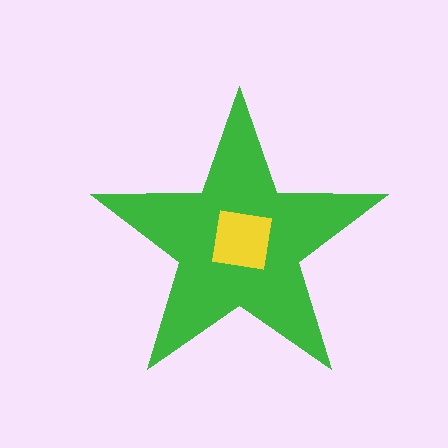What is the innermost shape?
The yellow square.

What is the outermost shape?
The green star.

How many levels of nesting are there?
2.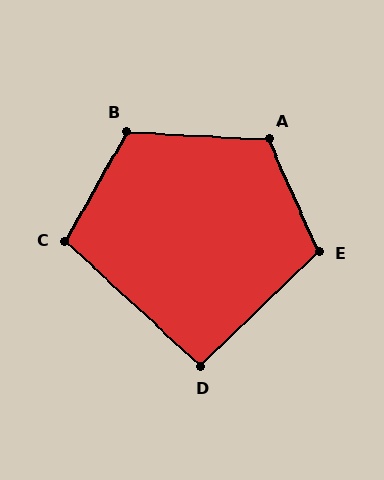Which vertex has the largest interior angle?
A, at approximately 117 degrees.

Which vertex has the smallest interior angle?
D, at approximately 93 degrees.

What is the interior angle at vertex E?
Approximately 111 degrees (obtuse).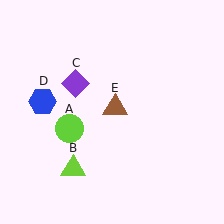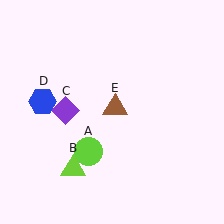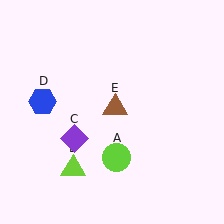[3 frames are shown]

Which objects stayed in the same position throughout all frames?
Lime triangle (object B) and blue hexagon (object D) and brown triangle (object E) remained stationary.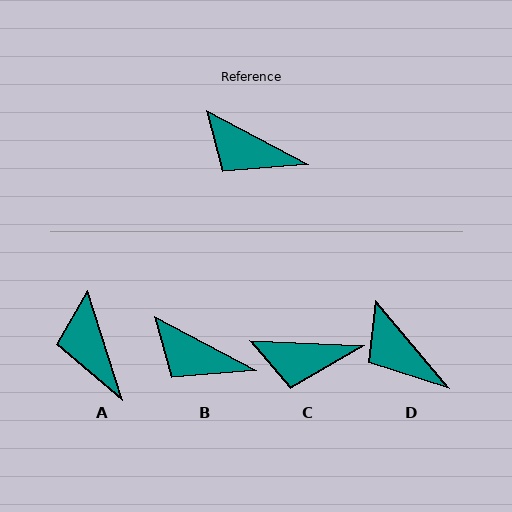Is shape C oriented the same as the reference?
No, it is off by about 25 degrees.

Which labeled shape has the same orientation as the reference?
B.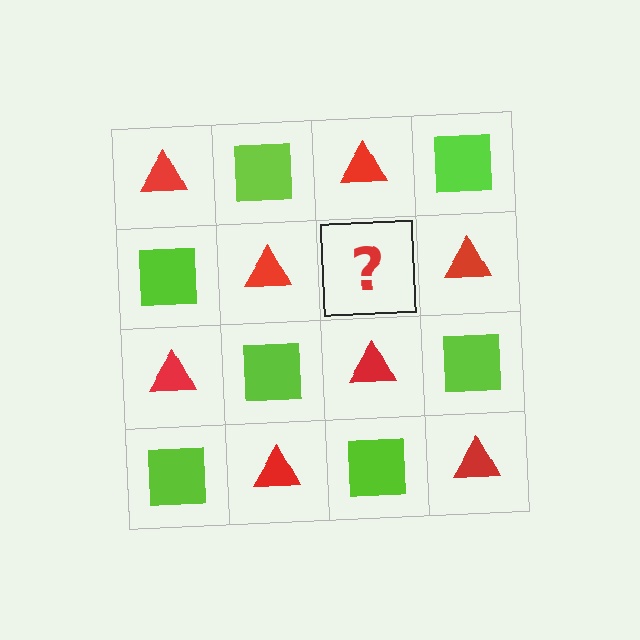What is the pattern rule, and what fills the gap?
The rule is that it alternates red triangle and lime square in a checkerboard pattern. The gap should be filled with a lime square.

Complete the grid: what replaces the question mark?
The question mark should be replaced with a lime square.